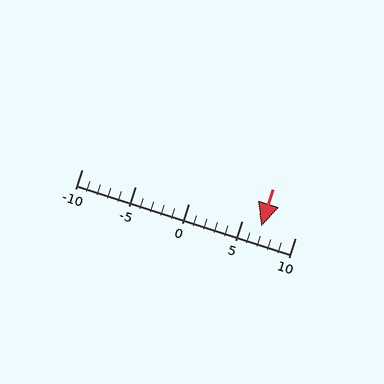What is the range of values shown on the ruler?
The ruler shows values from -10 to 10.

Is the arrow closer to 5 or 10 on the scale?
The arrow is closer to 5.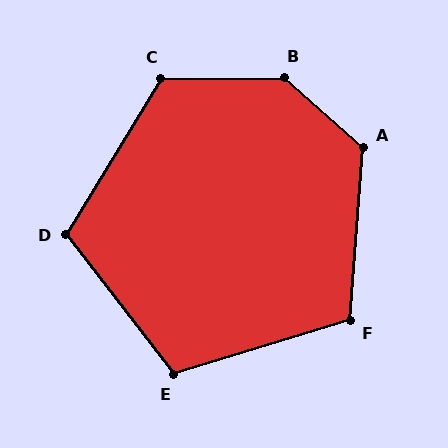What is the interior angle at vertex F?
Approximately 111 degrees (obtuse).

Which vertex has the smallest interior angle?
E, at approximately 111 degrees.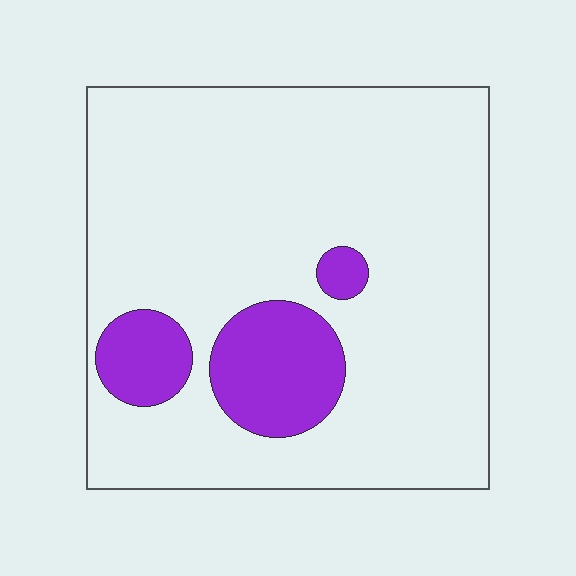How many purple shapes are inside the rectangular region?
3.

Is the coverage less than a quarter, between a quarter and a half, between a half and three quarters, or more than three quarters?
Less than a quarter.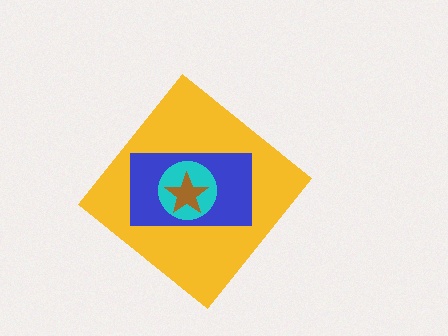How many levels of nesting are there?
4.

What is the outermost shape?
The yellow diamond.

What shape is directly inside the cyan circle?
The brown star.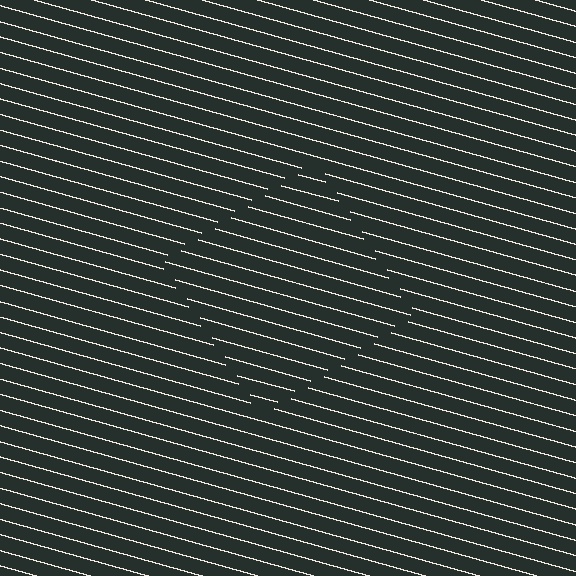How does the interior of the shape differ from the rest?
The interior of the shape contains the same grating, shifted by half a period — the contour is defined by the phase discontinuity where line-ends from the inner and outer gratings abut.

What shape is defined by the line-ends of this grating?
An illusory square. The interior of the shape contains the same grating, shifted by half a period — the contour is defined by the phase discontinuity where line-ends from the inner and outer gratings abut.